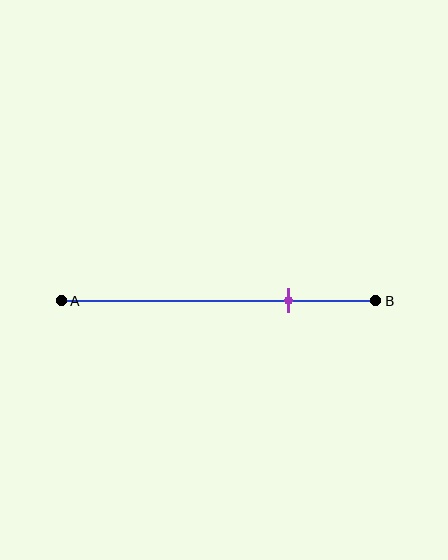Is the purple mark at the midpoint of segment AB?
No, the mark is at about 70% from A, not at the 50% midpoint.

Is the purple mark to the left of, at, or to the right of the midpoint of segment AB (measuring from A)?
The purple mark is to the right of the midpoint of segment AB.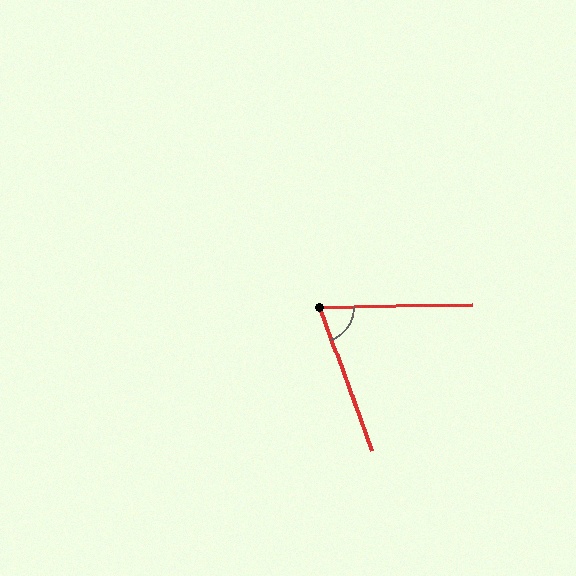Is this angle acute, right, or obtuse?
It is acute.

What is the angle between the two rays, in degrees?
Approximately 71 degrees.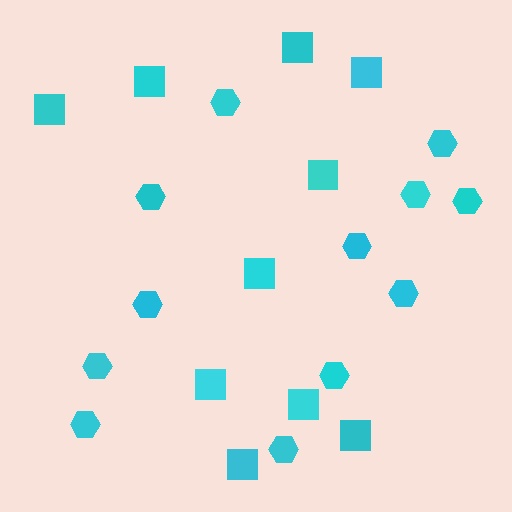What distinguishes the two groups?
There are 2 groups: one group of squares (10) and one group of hexagons (12).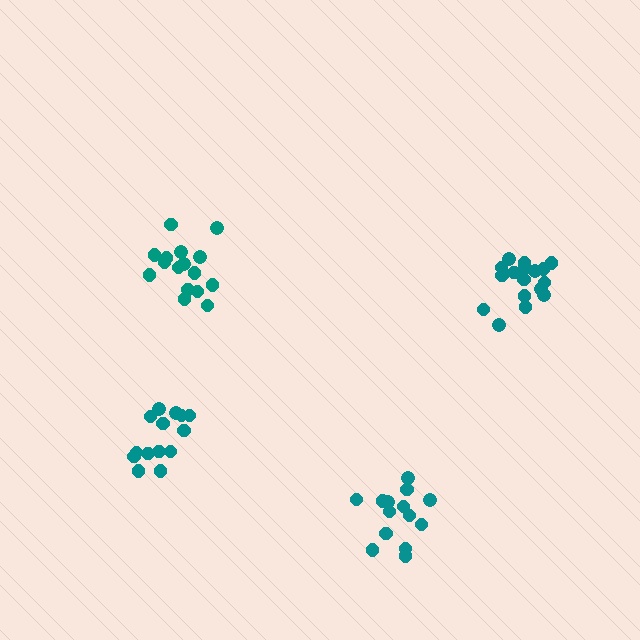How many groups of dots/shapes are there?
There are 4 groups.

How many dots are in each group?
Group 1: 16 dots, Group 2: 17 dots, Group 3: 14 dots, Group 4: 14 dots (61 total).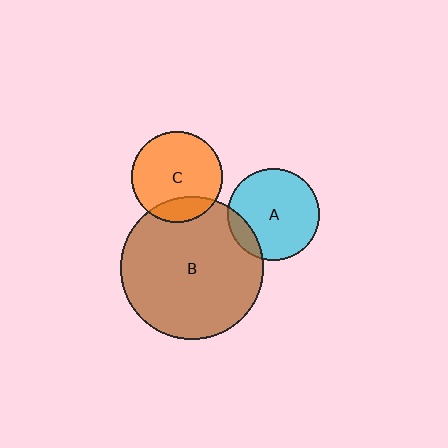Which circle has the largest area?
Circle B (brown).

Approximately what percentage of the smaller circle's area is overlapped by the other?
Approximately 15%.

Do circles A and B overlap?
Yes.